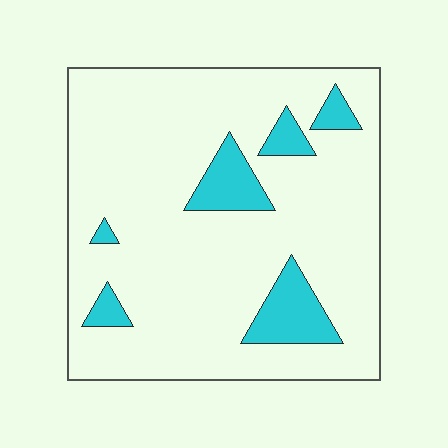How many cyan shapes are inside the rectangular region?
6.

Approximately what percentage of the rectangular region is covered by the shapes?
Approximately 15%.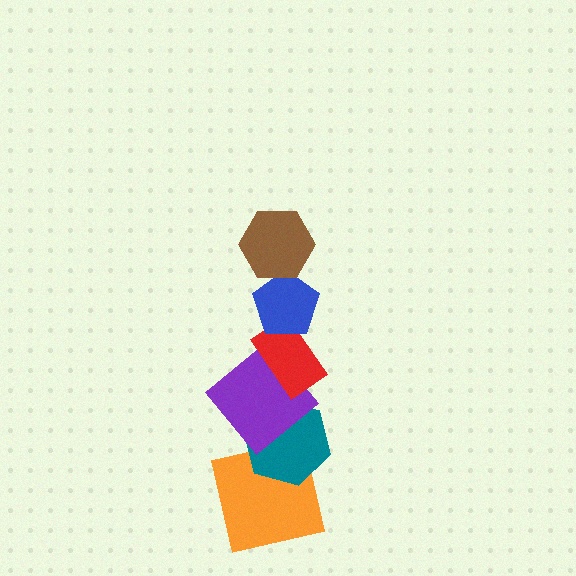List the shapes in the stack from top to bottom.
From top to bottom: the brown hexagon, the blue pentagon, the red rectangle, the purple diamond, the teal hexagon, the orange square.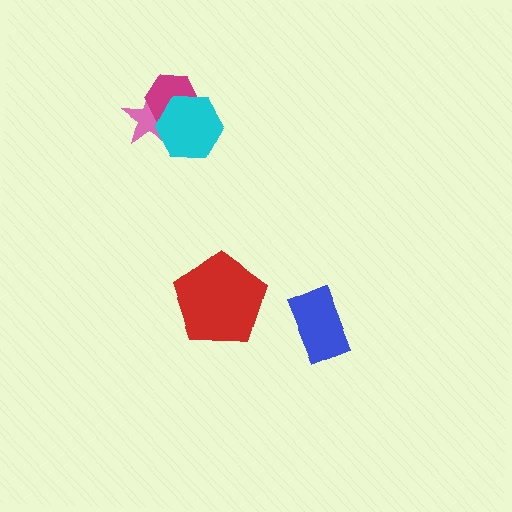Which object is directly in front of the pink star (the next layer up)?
The magenta hexagon is directly in front of the pink star.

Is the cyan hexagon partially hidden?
No, no other shape covers it.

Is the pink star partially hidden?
Yes, it is partially covered by another shape.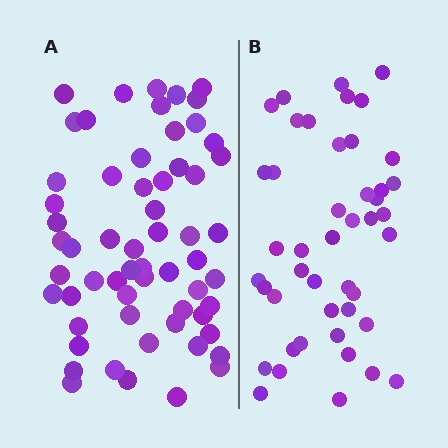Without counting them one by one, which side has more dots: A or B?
Region A (the left region) has more dots.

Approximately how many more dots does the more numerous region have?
Region A has approximately 15 more dots than region B.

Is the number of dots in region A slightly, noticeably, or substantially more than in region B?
Region A has noticeably more, but not dramatically so. The ratio is roughly 1.3 to 1.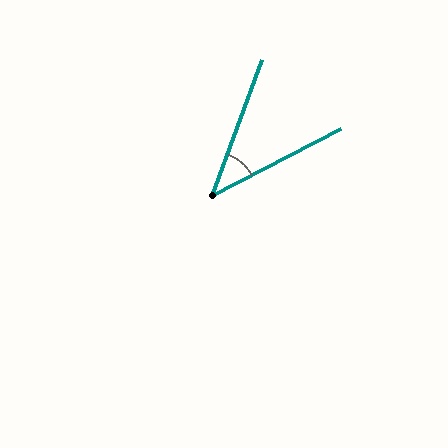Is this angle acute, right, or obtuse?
It is acute.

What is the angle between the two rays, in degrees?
Approximately 42 degrees.